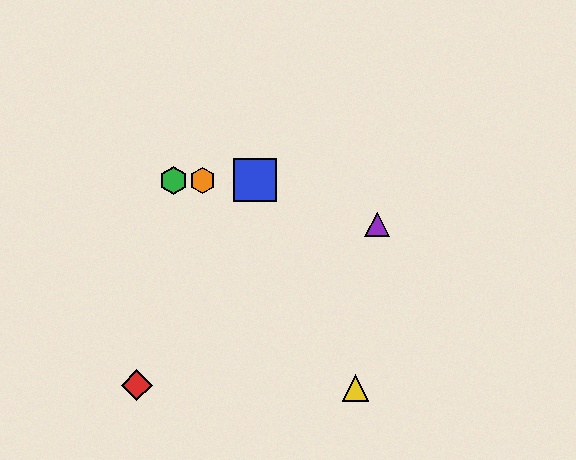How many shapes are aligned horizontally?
3 shapes (the blue square, the green hexagon, the orange hexagon) are aligned horizontally.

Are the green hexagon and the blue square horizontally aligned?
Yes, both are at y≈180.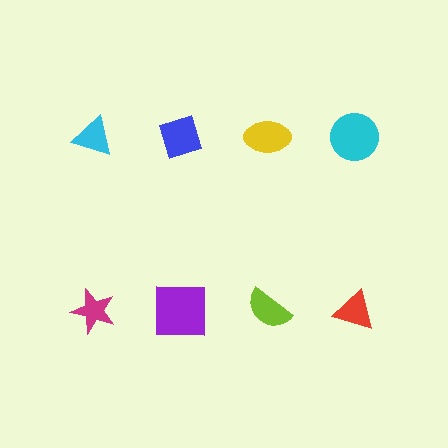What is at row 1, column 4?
A cyan circle.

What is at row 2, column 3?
A lime semicircle.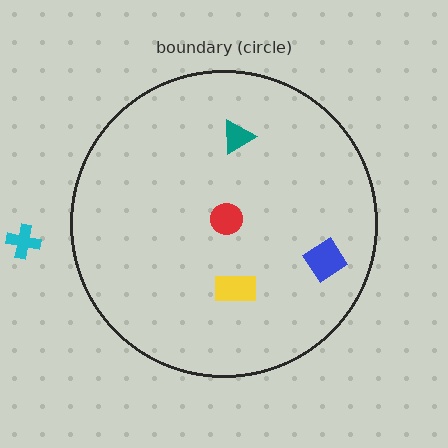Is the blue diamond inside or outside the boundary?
Inside.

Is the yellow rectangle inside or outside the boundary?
Inside.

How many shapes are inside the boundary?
4 inside, 1 outside.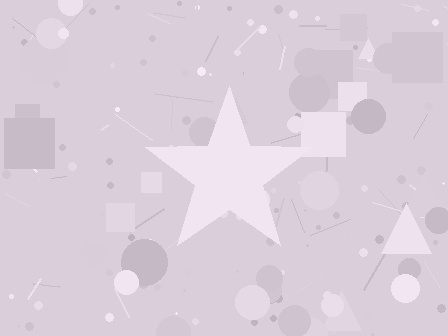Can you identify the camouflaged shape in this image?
The camouflaged shape is a star.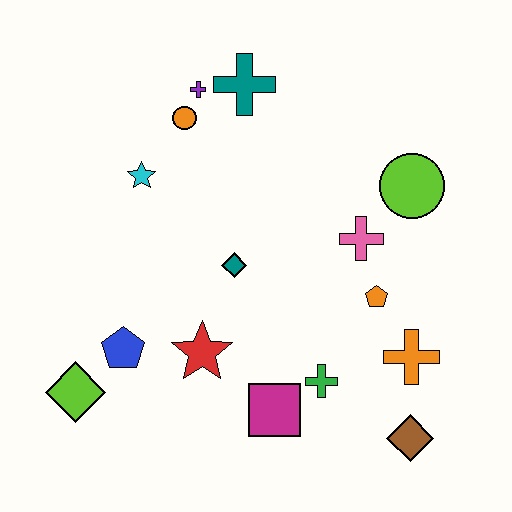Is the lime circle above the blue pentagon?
Yes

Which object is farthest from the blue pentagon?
The lime circle is farthest from the blue pentagon.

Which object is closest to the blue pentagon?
The lime diamond is closest to the blue pentagon.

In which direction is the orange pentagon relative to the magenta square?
The orange pentagon is above the magenta square.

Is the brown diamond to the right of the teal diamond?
Yes